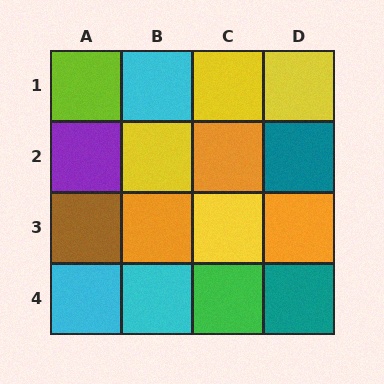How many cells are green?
1 cell is green.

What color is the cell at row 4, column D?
Teal.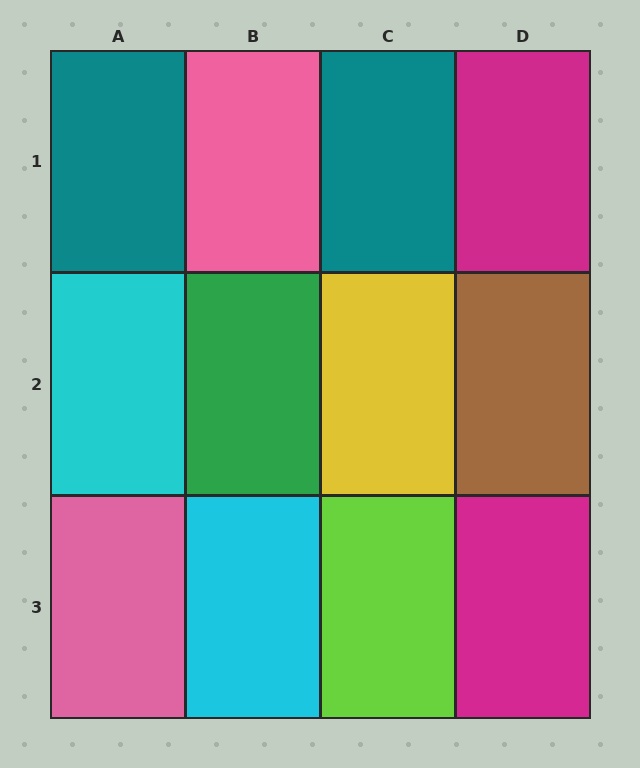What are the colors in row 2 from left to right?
Cyan, green, yellow, brown.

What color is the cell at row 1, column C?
Teal.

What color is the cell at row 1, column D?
Magenta.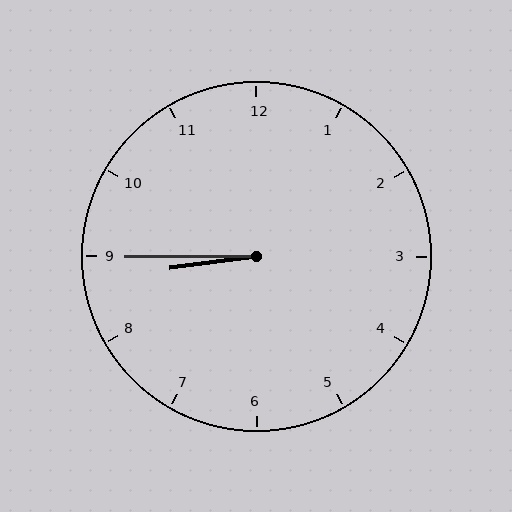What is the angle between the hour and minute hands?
Approximately 8 degrees.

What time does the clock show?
8:45.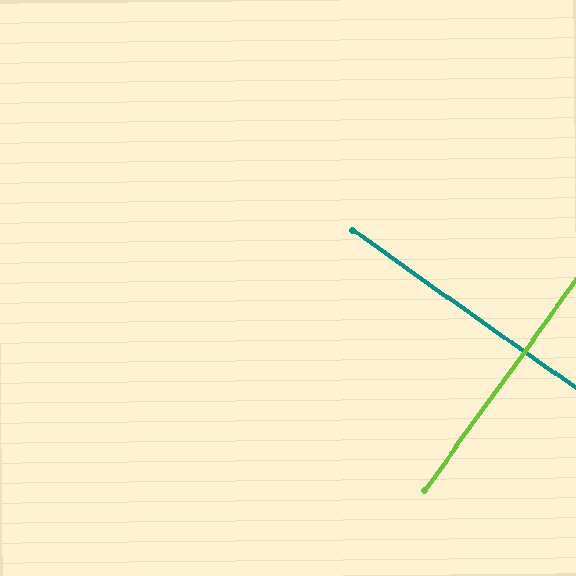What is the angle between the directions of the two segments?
Approximately 89 degrees.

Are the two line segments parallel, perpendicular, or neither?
Perpendicular — they meet at approximately 89°.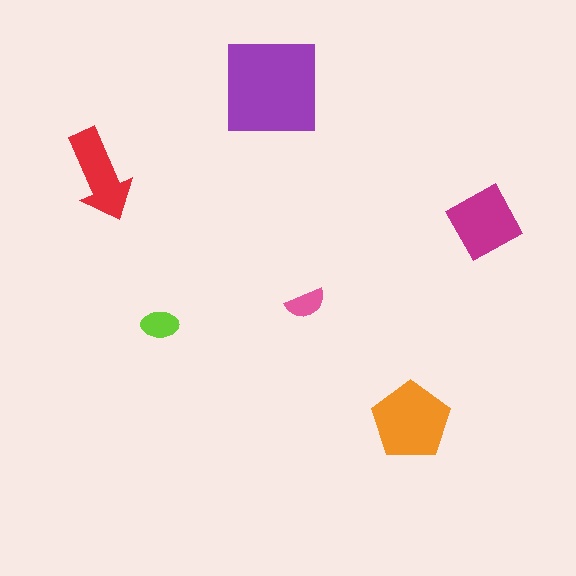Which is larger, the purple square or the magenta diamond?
The purple square.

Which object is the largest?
The purple square.